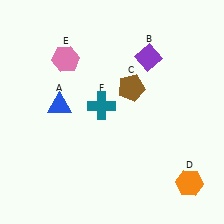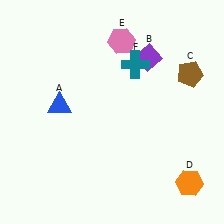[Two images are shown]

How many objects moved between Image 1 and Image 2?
3 objects moved between the two images.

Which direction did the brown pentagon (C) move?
The brown pentagon (C) moved right.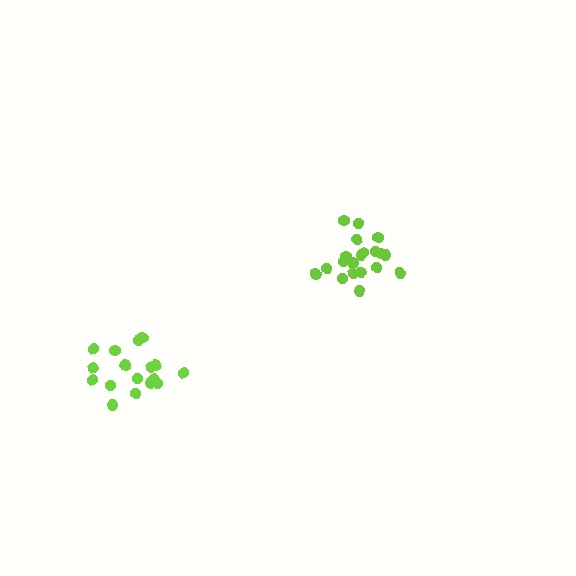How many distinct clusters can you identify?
There are 2 distinct clusters.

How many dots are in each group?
Group 1: 20 dots, Group 2: 18 dots (38 total).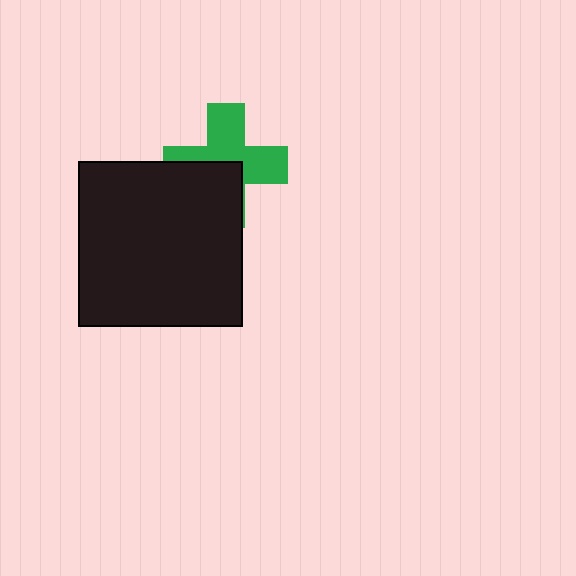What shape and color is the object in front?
The object in front is a black square.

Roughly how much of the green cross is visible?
About half of it is visible (roughly 58%).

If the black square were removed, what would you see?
You would see the complete green cross.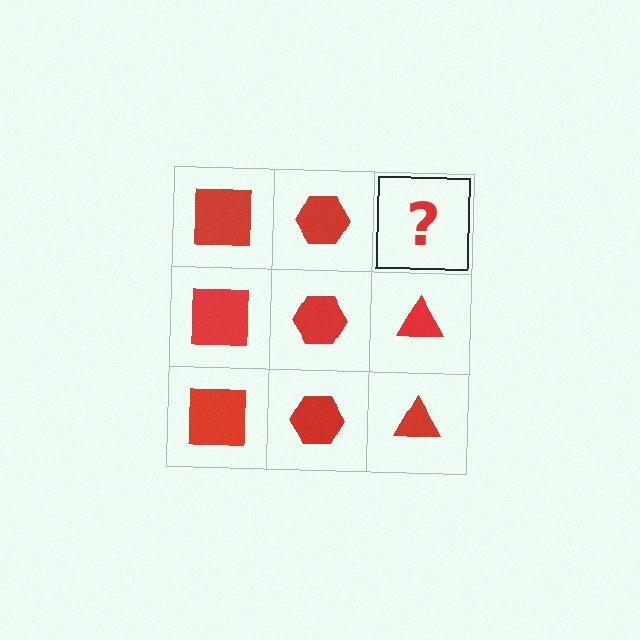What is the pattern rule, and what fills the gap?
The rule is that each column has a consistent shape. The gap should be filled with a red triangle.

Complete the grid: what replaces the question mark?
The question mark should be replaced with a red triangle.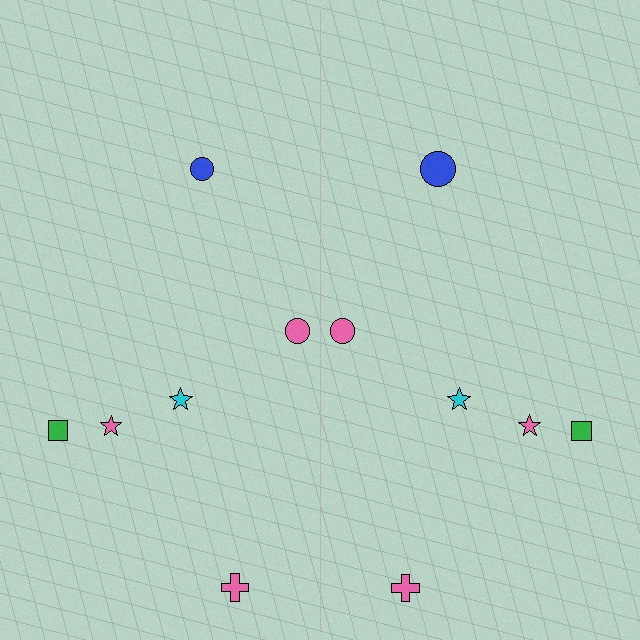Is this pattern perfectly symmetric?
No, the pattern is not perfectly symmetric. The blue circle on the right side has a different size than its mirror counterpart.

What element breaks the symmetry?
The blue circle on the right side has a different size than its mirror counterpart.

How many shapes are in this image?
There are 12 shapes in this image.